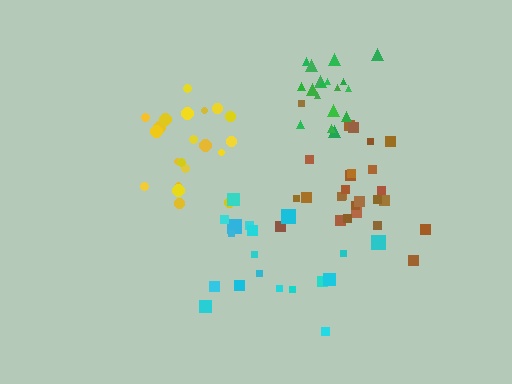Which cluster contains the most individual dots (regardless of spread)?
Brown (26).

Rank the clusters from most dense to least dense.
green, yellow, brown, cyan.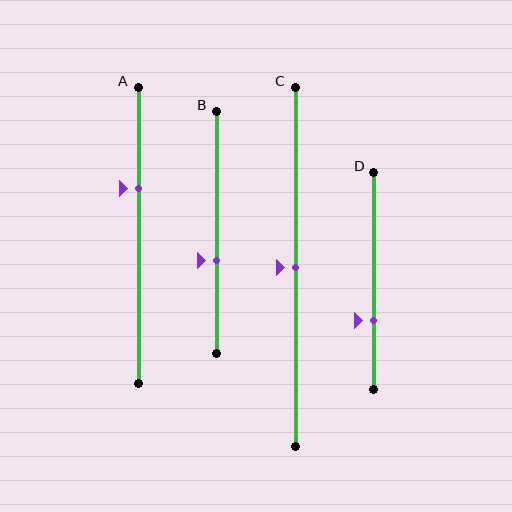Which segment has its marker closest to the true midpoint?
Segment C has its marker closest to the true midpoint.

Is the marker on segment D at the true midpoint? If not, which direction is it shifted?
No, the marker on segment D is shifted downward by about 18% of the segment length.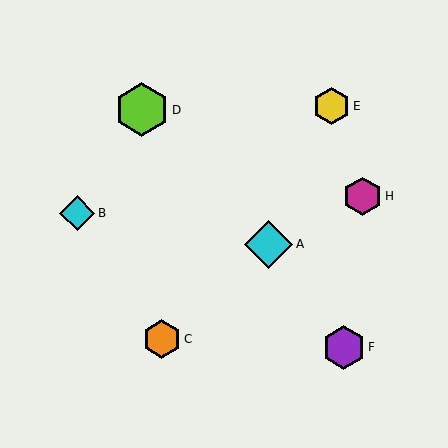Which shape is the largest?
The lime hexagon (labeled D) is the largest.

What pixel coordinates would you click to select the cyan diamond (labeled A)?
Click at (269, 244) to select the cyan diamond A.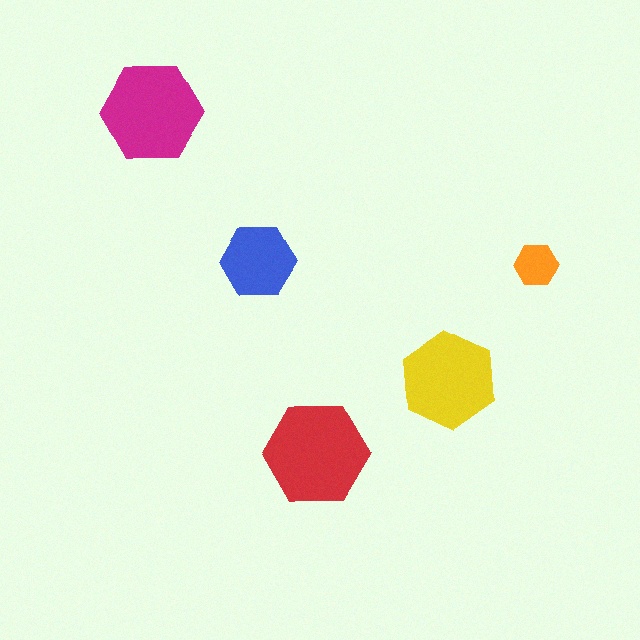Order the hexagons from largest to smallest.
the red one, the magenta one, the yellow one, the blue one, the orange one.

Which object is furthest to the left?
The magenta hexagon is leftmost.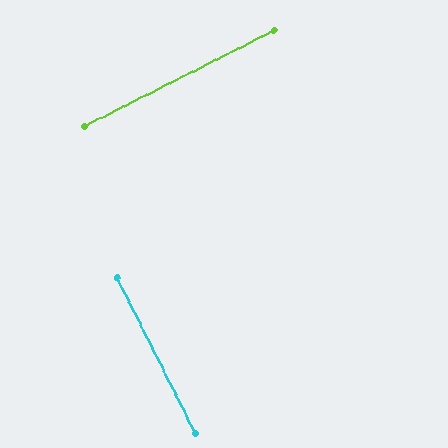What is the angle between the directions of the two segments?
Approximately 90 degrees.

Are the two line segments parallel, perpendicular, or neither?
Perpendicular — they meet at approximately 90°.